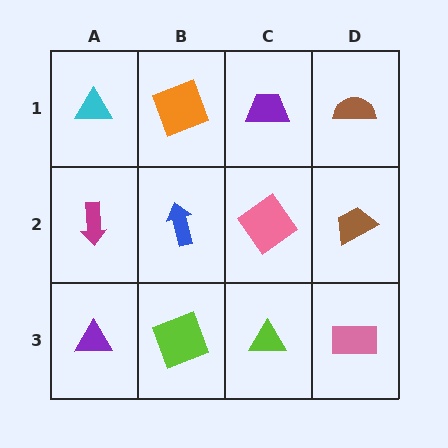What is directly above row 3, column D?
A brown trapezoid.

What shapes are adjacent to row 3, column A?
A magenta arrow (row 2, column A), a lime square (row 3, column B).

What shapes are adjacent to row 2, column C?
A purple trapezoid (row 1, column C), a lime triangle (row 3, column C), a blue arrow (row 2, column B), a brown trapezoid (row 2, column D).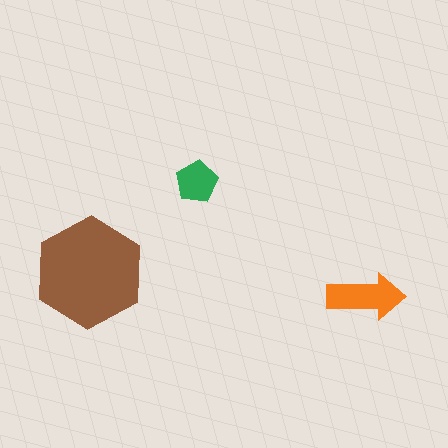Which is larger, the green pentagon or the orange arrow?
The orange arrow.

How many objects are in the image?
There are 3 objects in the image.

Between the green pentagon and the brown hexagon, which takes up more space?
The brown hexagon.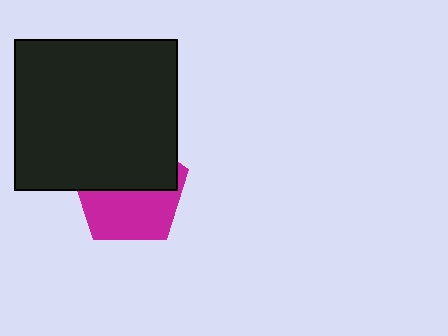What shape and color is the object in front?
The object in front is a black rectangle.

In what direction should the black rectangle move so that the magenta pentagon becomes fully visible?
The black rectangle should move up. That is the shortest direction to clear the overlap and leave the magenta pentagon fully visible.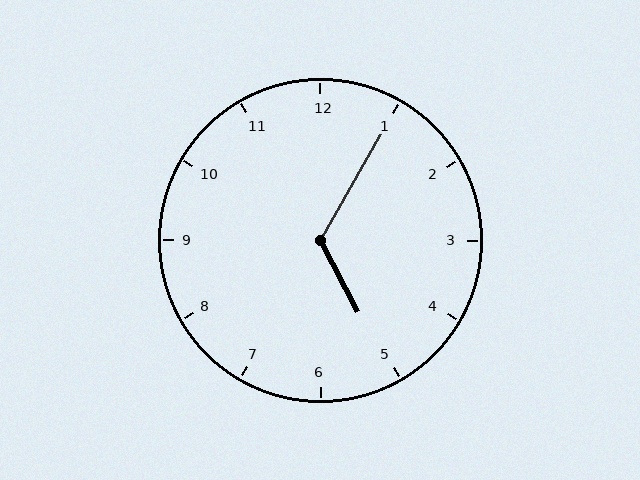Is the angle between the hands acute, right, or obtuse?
It is obtuse.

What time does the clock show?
5:05.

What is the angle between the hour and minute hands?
Approximately 122 degrees.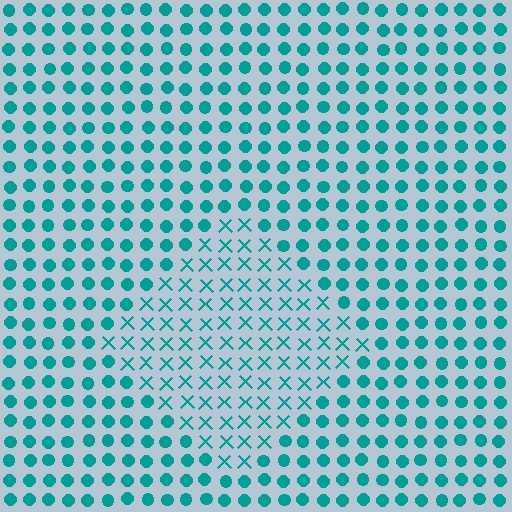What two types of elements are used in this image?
The image uses X marks inside the diamond region and circles outside it.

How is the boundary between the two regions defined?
The boundary is defined by a change in element shape: X marks inside vs. circles outside. All elements share the same color and spacing.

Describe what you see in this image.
The image is filled with small teal elements arranged in a uniform grid. A diamond-shaped region contains X marks, while the surrounding area contains circles. The boundary is defined purely by the change in element shape.